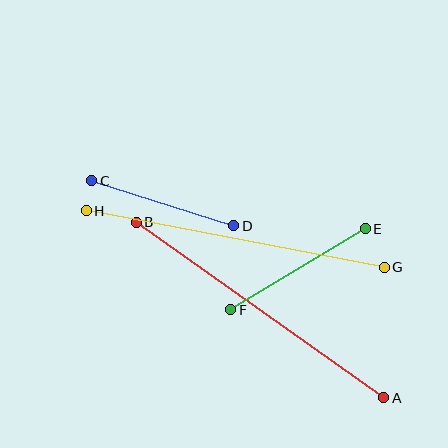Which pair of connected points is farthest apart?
Points A and B are farthest apart.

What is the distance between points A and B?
The distance is approximately 304 pixels.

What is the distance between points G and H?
The distance is approximately 304 pixels.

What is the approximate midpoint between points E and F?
The midpoint is at approximately (298, 269) pixels.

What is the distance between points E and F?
The distance is approximately 157 pixels.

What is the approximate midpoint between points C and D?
The midpoint is at approximately (163, 203) pixels.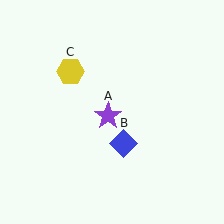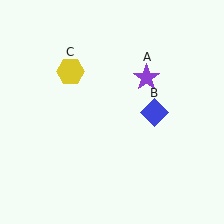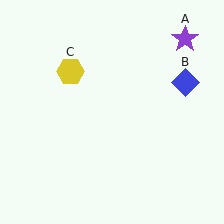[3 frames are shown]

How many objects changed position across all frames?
2 objects changed position: purple star (object A), blue diamond (object B).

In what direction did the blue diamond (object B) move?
The blue diamond (object B) moved up and to the right.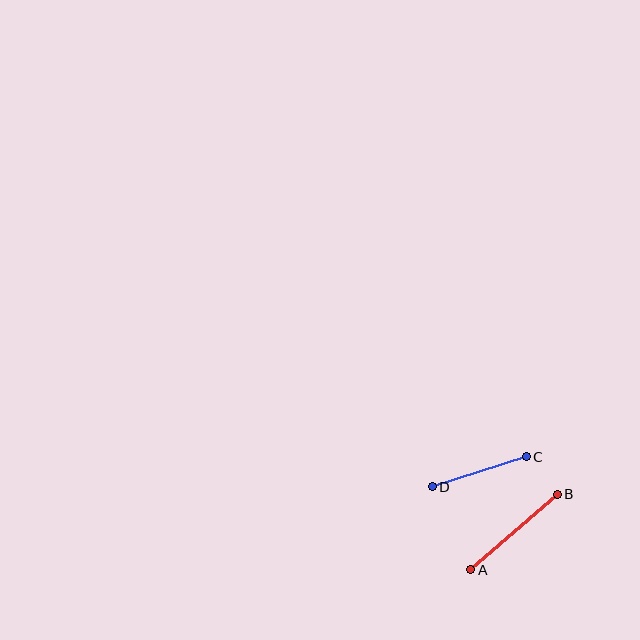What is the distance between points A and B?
The distance is approximately 115 pixels.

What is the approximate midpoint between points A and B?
The midpoint is at approximately (514, 532) pixels.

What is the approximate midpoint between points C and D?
The midpoint is at approximately (479, 472) pixels.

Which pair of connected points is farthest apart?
Points A and B are farthest apart.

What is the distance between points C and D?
The distance is approximately 99 pixels.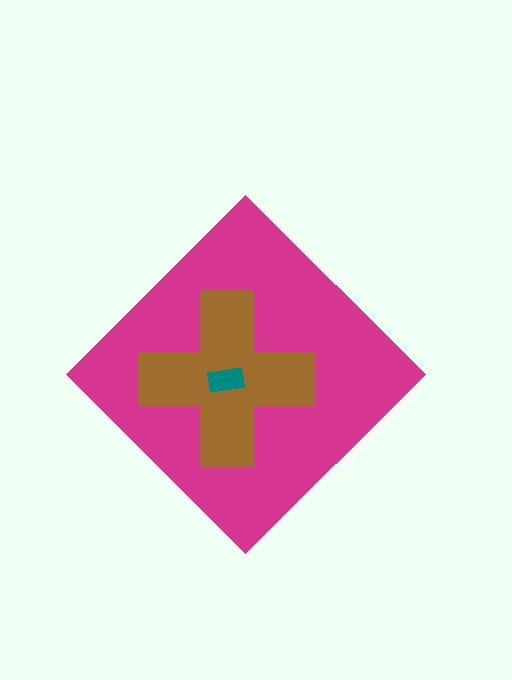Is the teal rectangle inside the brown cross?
Yes.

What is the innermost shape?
The teal rectangle.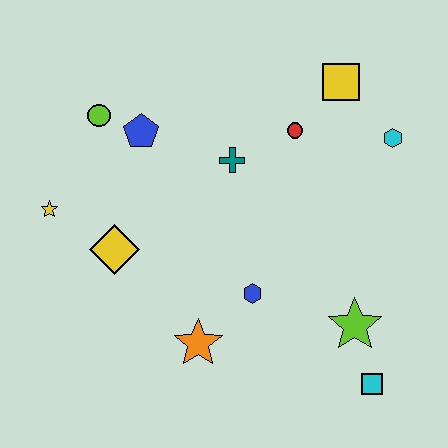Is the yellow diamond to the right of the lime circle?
Yes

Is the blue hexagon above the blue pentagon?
No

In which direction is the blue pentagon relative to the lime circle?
The blue pentagon is to the right of the lime circle.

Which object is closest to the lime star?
The cyan square is closest to the lime star.